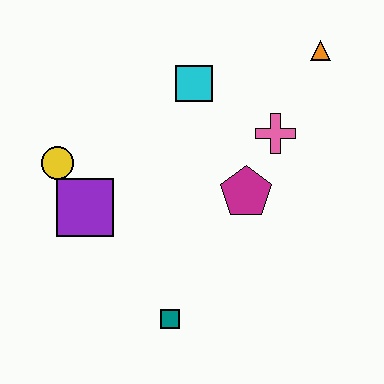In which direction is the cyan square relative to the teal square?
The cyan square is above the teal square.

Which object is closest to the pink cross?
The magenta pentagon is closest to the pink cross.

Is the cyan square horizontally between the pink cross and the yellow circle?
Yes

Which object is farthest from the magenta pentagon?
The yellow circle is farthest from the magenta pentagon.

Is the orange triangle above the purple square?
Yes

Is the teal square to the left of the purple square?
No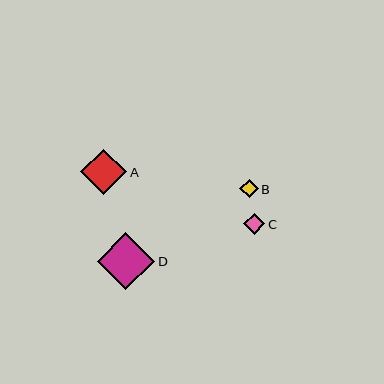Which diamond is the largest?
Diamond D is the largest with a size of approximately 57 pixels.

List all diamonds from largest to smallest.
From largest to smallest: D, A, C, B.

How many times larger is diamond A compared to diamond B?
Diamond A is approximately 2.5 times the size of diamond B.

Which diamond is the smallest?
Diamond B is the smallest with a size of approximately 19 pixels.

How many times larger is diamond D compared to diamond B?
Diamond D is approximately 3.1 times the size of diamond B.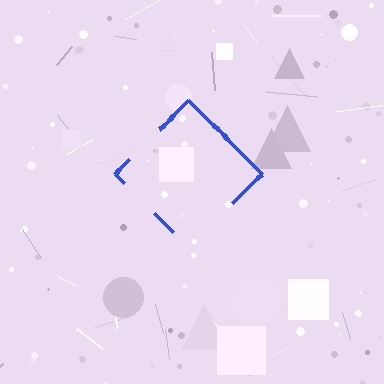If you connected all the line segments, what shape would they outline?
They would outline a diamond.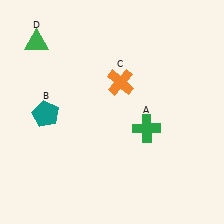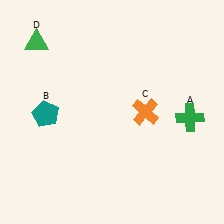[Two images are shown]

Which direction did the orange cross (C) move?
The orange cross (C) moved down.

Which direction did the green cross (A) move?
The green cross (A) moved right.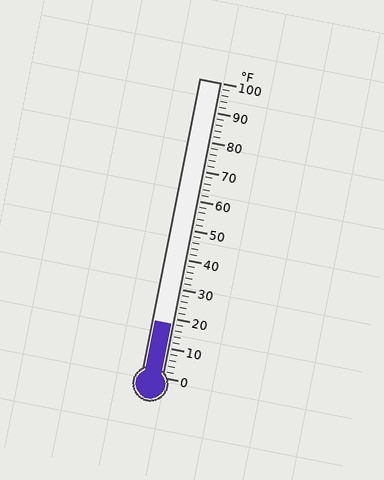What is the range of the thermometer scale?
The thermometer scale ranges from 0°F to 100°F.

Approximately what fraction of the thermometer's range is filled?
The thermometer is filled to approximately 20% of its range.